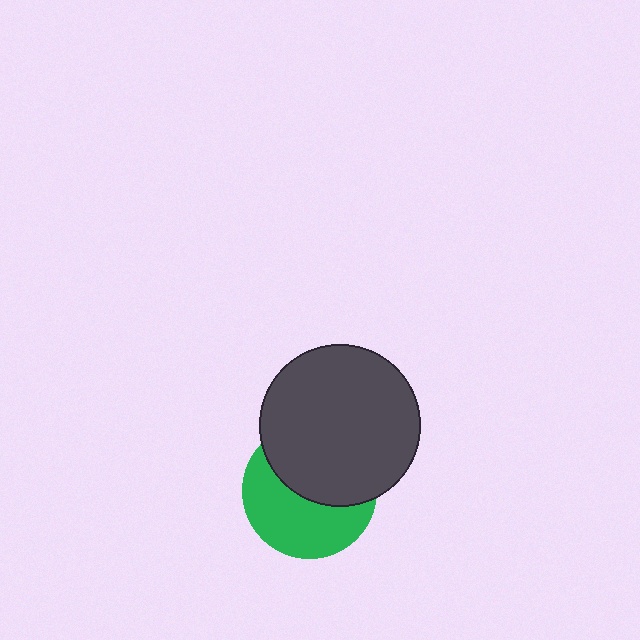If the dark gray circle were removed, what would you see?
You would see the complete green circle.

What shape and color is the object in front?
The object in front is a dark gray circle.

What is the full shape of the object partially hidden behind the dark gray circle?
The partially hidden object is a green circle.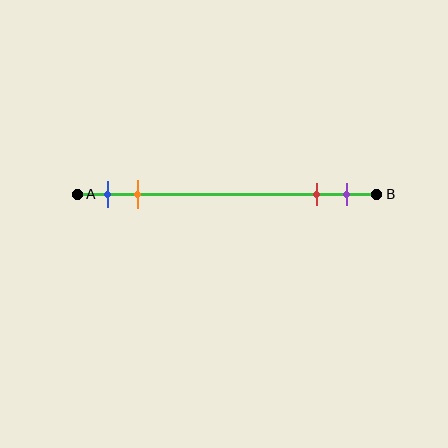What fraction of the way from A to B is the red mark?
The red mark is approximately 80% (0.8) of the way from A to B.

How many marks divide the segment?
There are 4 marks dividing the segment.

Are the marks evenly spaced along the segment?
No, the marks are not evenly spaced.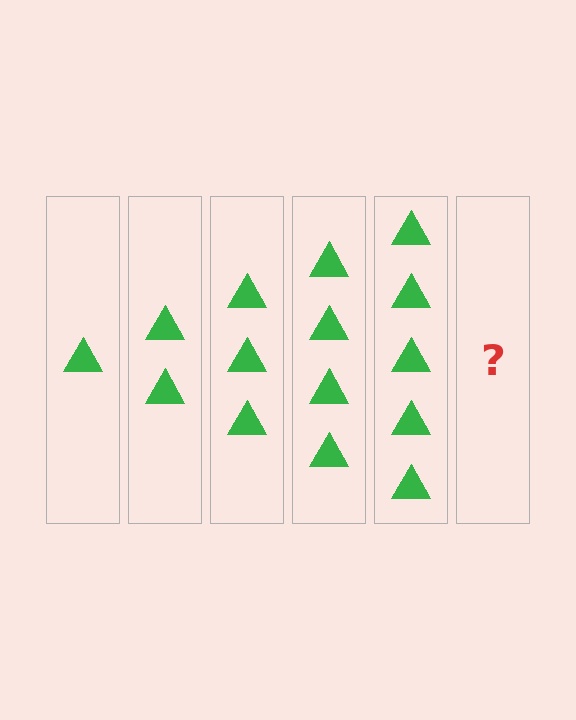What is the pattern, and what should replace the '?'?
The pattern is that each step adds one more triangle. The '?' should be 6 triangles.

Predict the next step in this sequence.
The next step is 6 triangles.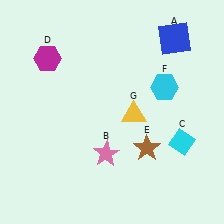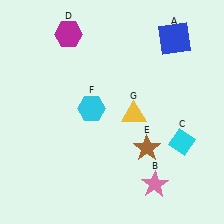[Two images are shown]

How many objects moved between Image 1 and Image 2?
3 objects moved between the two images.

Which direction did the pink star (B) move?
The pink star (B) moved right.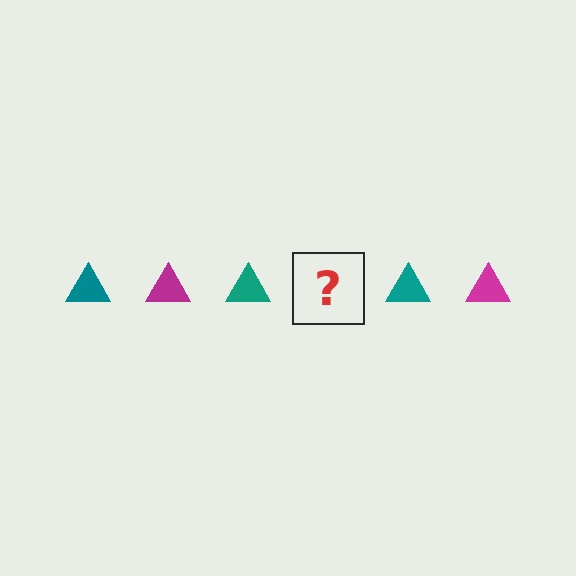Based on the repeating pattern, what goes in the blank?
The blank should be a magenta triangle.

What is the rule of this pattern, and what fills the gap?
The rule is that the pattern cycles through teal, magenta triangles. The gap should be filled with a magenta triangle.